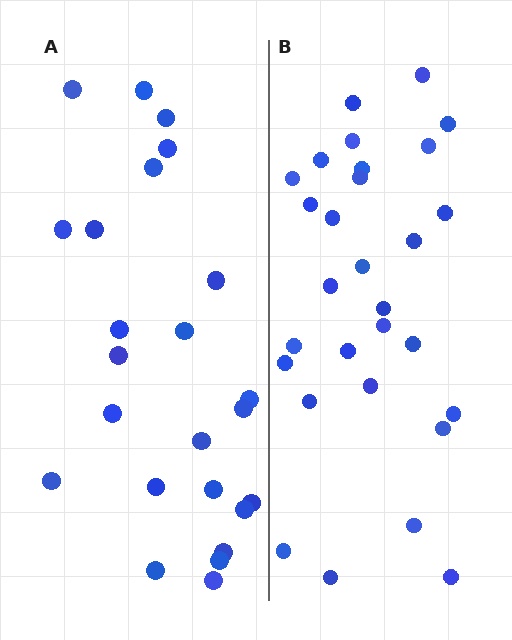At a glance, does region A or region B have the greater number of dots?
Region B (the right region) has more dots.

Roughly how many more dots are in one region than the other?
Region B has about 5 more dots than region A.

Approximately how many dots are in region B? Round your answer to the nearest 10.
About 30 dots. (The exact count is 29, which rounds to 30.)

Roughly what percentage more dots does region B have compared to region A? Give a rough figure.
About 20% more.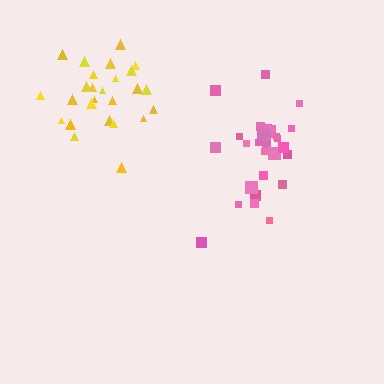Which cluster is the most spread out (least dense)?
Yellow.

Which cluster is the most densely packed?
Pink.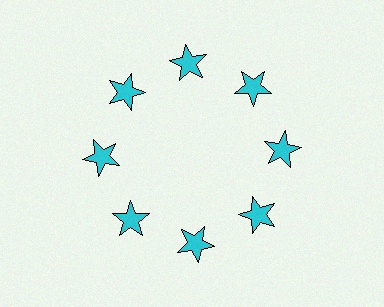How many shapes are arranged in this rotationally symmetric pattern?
There are 8 shapes, arranged in 8 groups of 1.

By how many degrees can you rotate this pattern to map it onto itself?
The pattern maps onto itself every 45 degrees of rotation.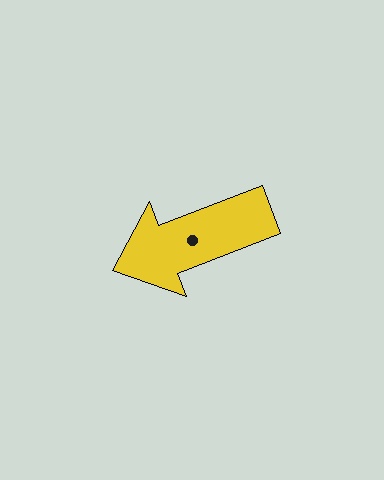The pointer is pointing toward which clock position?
Roughly 8 o'clock.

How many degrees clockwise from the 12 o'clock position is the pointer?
Approximately 249 degrees.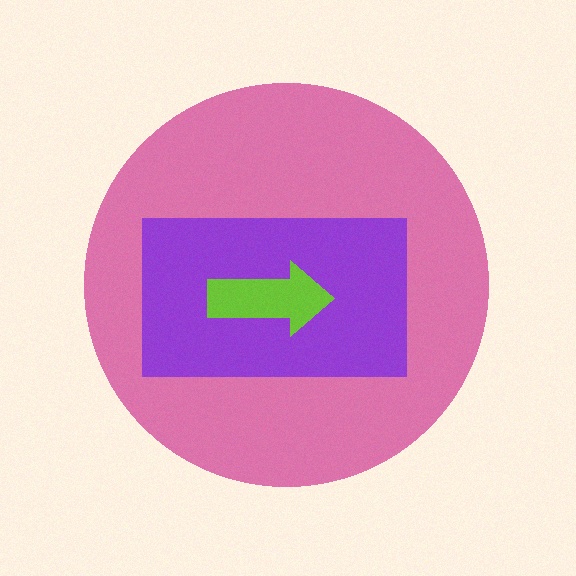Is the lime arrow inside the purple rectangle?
Yes.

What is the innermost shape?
The lime arrow.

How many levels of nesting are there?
3.